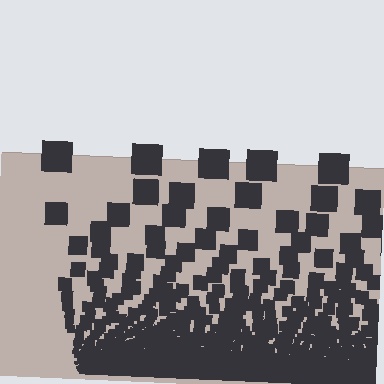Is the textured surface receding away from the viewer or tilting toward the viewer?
The surface appears to tilt toward the viewer. Texture elements get larger and sparser toward the top.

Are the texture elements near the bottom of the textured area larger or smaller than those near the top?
Smaller. The gradient is inverted — elements near the bottom are smaller and denser.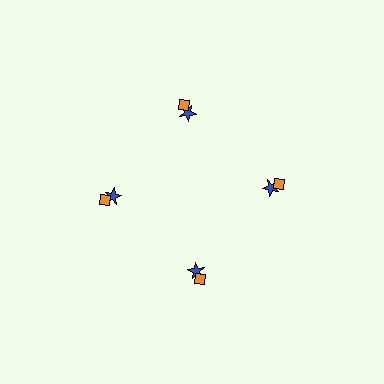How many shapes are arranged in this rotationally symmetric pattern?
There are 8 shapes, arranged in 4 groups of 2.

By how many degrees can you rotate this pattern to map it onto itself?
The pattern maps onto itself every 90 degrees of rotation.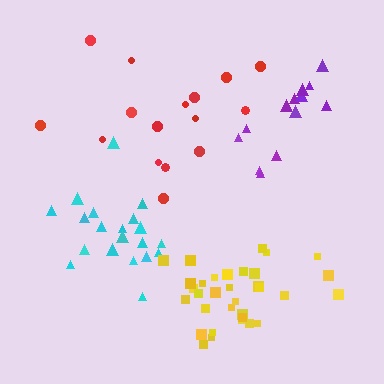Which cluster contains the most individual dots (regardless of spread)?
Yellow (33).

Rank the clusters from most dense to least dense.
yellow, cyan, purple, red.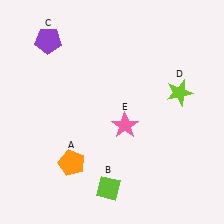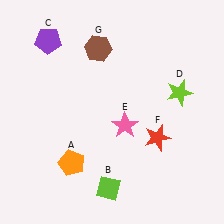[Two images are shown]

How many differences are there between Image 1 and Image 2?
There are 2 differences between the two images.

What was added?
A red star (F), a brown hexagon (G) were added in Image 2.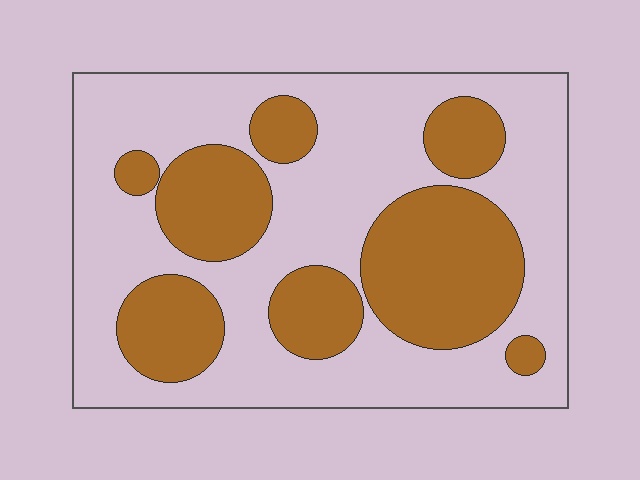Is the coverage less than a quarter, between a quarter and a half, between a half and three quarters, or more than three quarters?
Between a quarter and a half.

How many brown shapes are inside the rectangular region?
8.